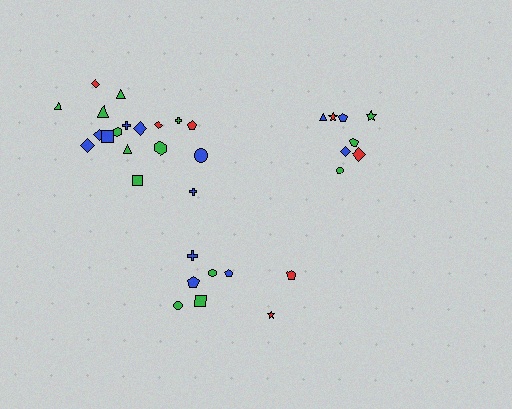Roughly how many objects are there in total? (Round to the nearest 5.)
Roughly 35 objects in total.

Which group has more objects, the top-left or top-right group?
The top-left group.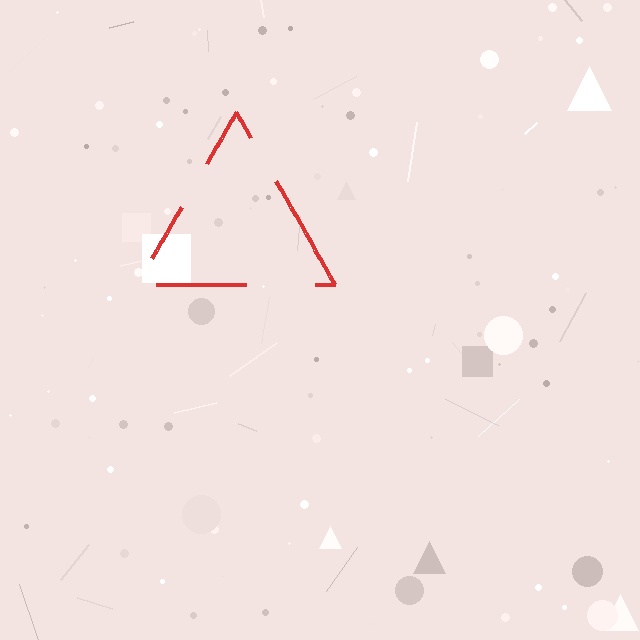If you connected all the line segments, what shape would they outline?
They would outline a triangle.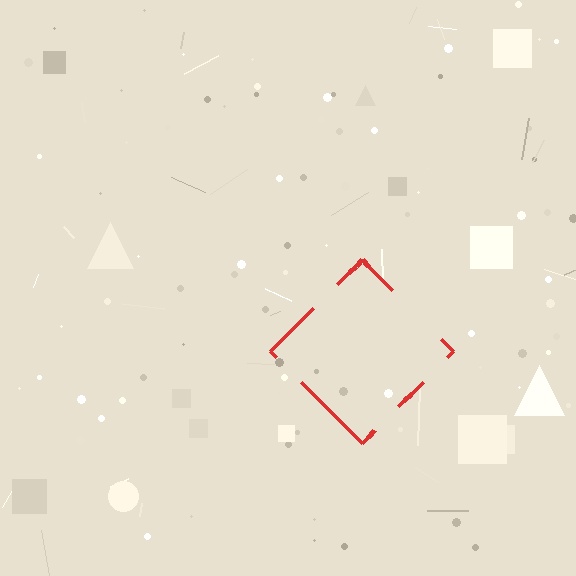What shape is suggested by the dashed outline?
The dashed outline suggests a diamond.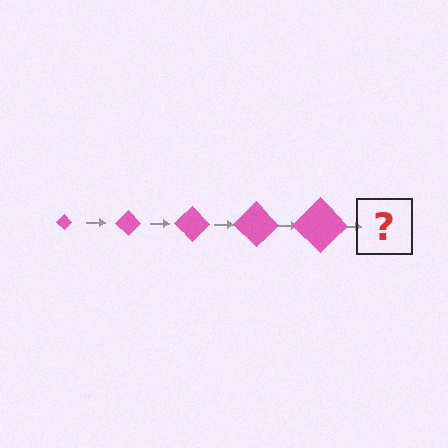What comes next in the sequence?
The next element should be a pink diamond, larger than the previous one.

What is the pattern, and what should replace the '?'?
The pattern is that the diamond gets progressively larger each step. The '?' should be a pink diamond, larger than the previous one.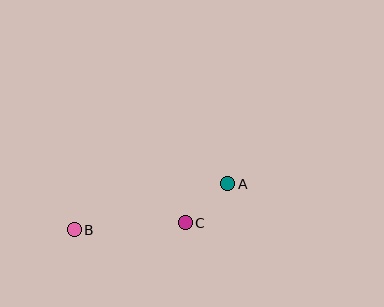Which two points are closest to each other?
Points A and C are closest to each other.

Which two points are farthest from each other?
Points A and B are farthest from each other.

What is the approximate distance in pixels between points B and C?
The distance between B and C is approximately 111 pixels.